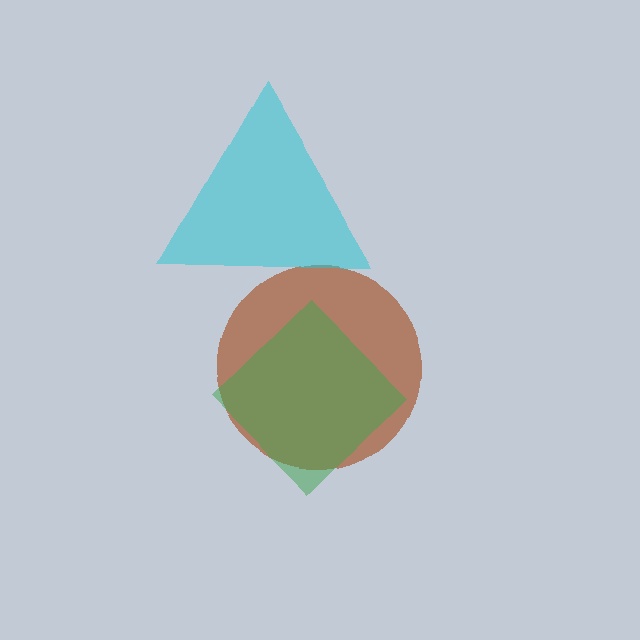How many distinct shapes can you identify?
There are 3 distinct shapes: a brown circle, a cyan triangle, a green diamond.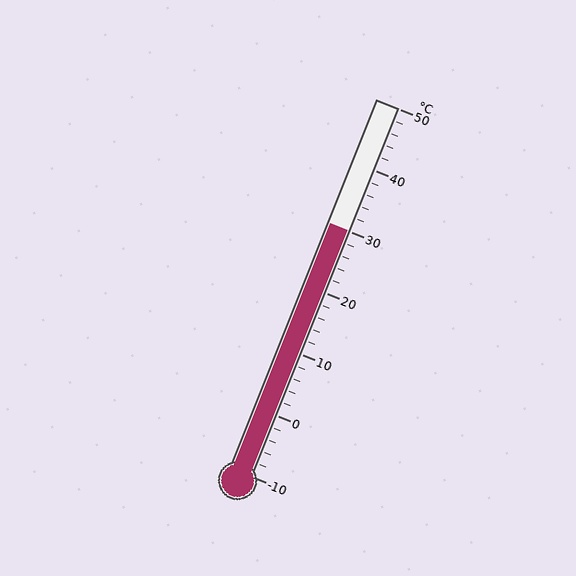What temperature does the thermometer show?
The thermometer shows approximately 30°C.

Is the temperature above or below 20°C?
The temperature is above 20°C.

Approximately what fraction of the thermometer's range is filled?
The thermometer is filled to approximately 65% of its range.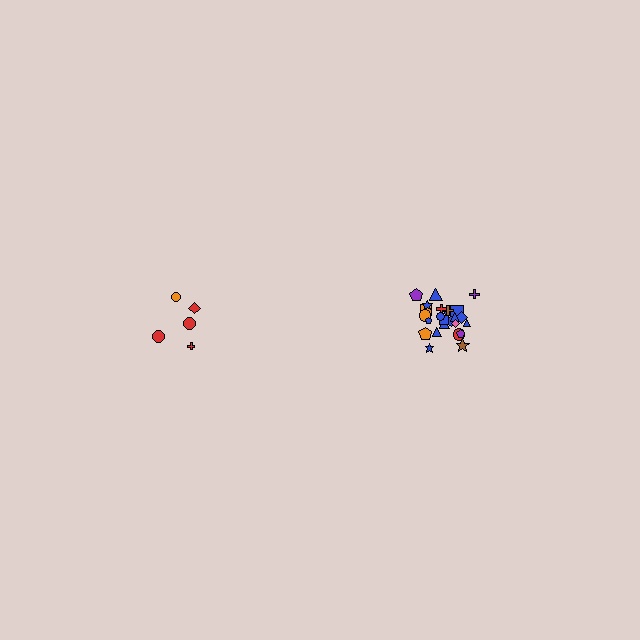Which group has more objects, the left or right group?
The right group.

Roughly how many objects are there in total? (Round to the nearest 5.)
Roughly 30 objects in total.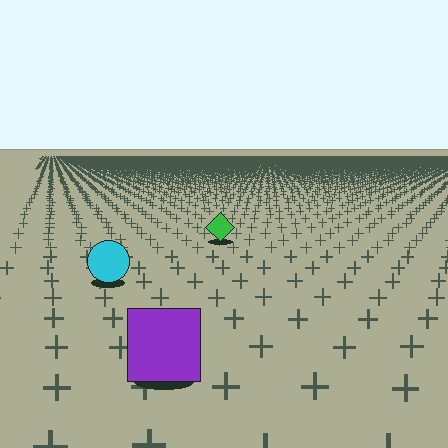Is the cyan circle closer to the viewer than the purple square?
No. The purple square is closer — you can tell from the texture gradient: the ground texture is coarser near it.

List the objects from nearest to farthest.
From nearest to farthest: the purple square, the cyan circle, the green diamond.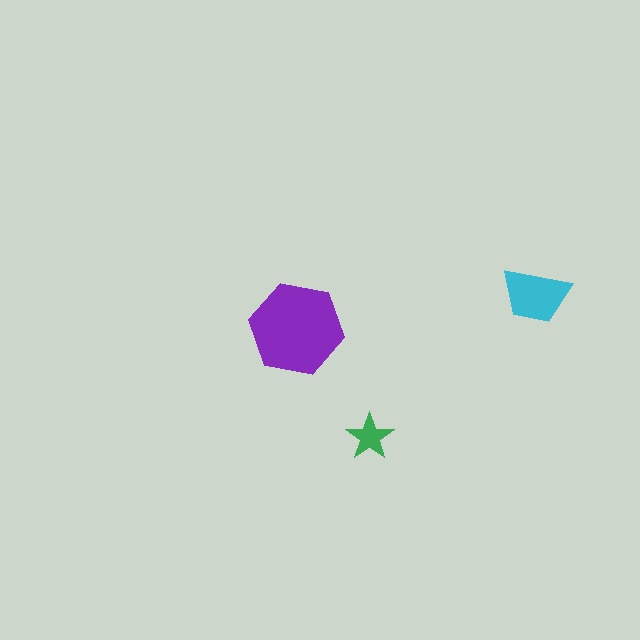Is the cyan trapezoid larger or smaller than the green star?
Larger.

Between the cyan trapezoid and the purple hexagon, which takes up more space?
The purple hexagon.